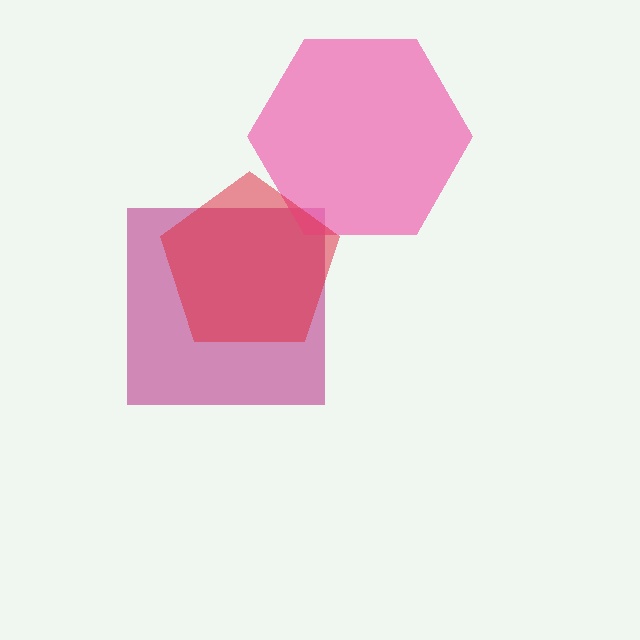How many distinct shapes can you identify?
There are 3 distinct shapes: a magenta square, a pink hexagon, a red pentagon.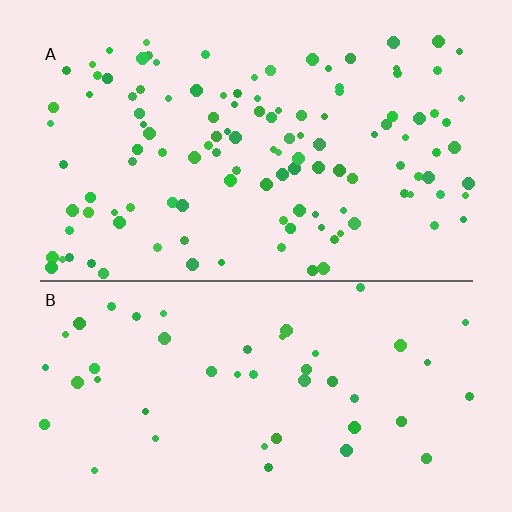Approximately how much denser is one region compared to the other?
Approximately 2.6× — region A over region B.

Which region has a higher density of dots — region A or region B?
A (the top).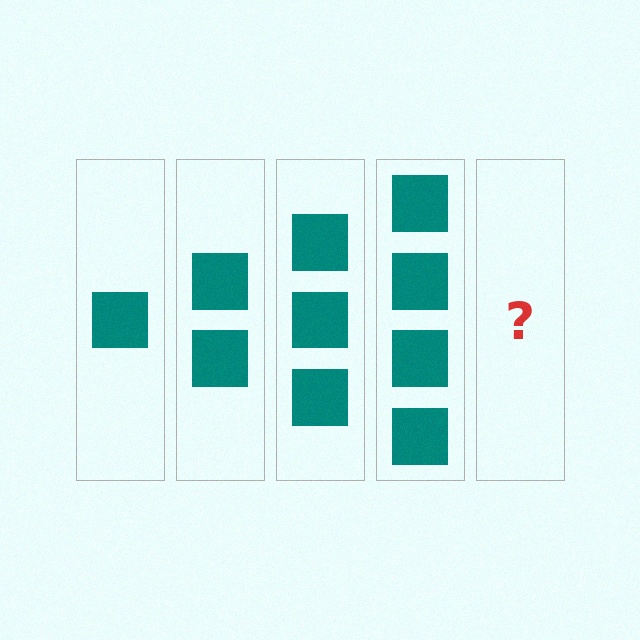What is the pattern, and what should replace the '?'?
The pattern is that each step adds one more square. The '?' should be 5 squares.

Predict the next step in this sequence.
The next step is 5 squares.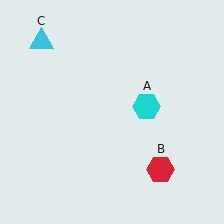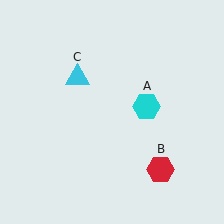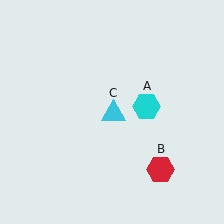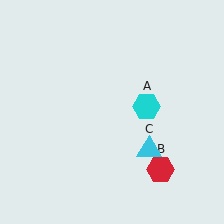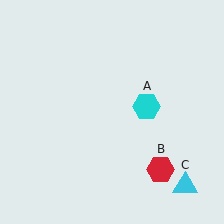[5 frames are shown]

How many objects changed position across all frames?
1 object changed position: cyan triangle (object C).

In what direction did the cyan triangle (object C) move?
The cyan triangle (object C) moved down and to the right.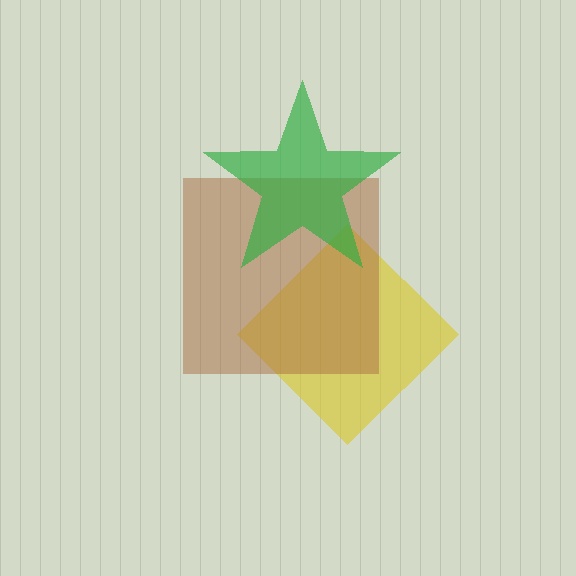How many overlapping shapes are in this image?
There are 3 overlapping shapes in the image.